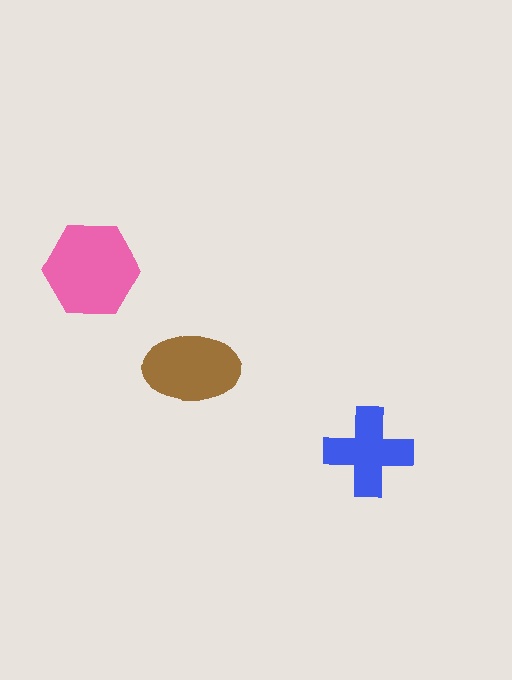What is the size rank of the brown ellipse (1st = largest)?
2nd.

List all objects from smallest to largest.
The blue cross, the brown ellipse, the pink hexagon.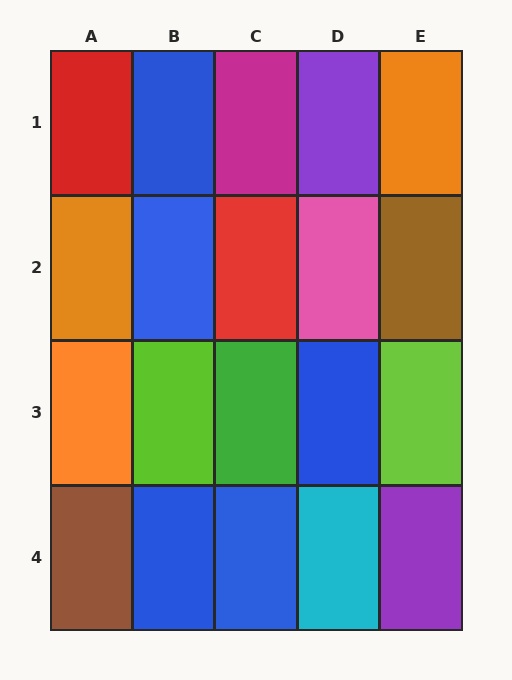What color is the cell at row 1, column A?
Red.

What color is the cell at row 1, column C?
Magenta.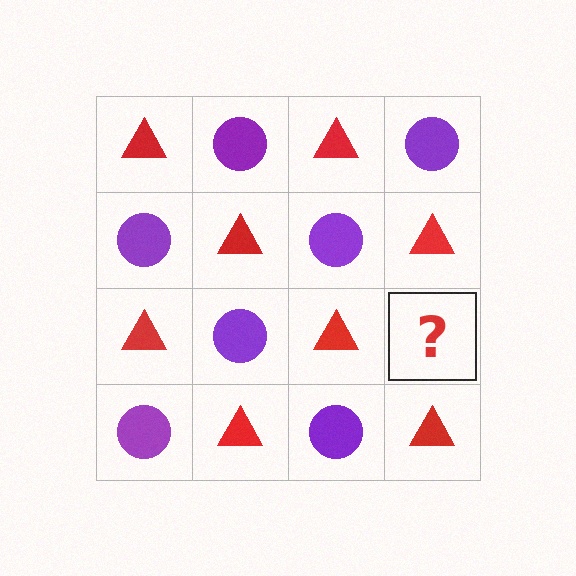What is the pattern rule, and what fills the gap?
The rule is that it alternates red triangle and purple circle in a checkerboard pattern. The gap should be filled with a purple circle.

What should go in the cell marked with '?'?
The missing cell should contain a purple circle.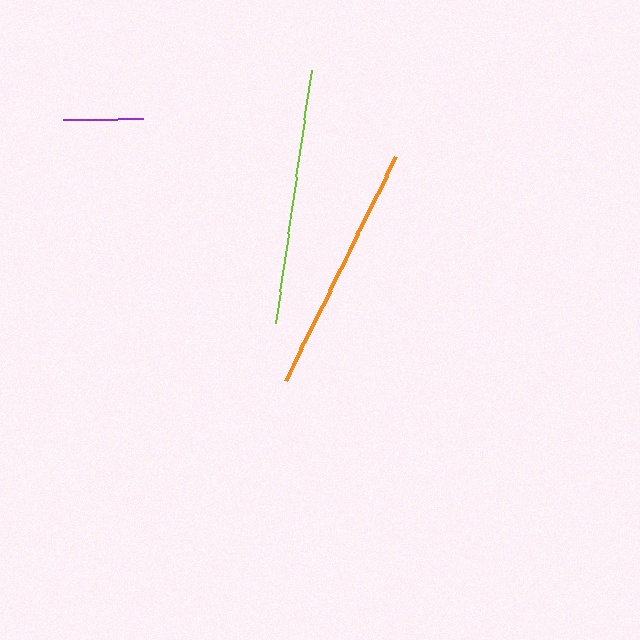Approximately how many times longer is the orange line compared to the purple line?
The orange line is approximately 3.1 times the length of the purple line.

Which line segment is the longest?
The lime line is the longest at approximately 255 pixels.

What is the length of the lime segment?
The lime segment is approximately 255 pixels long.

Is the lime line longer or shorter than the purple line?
The lime line is longer than the purple line.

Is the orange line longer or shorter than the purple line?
The orange line is longer than the purple line.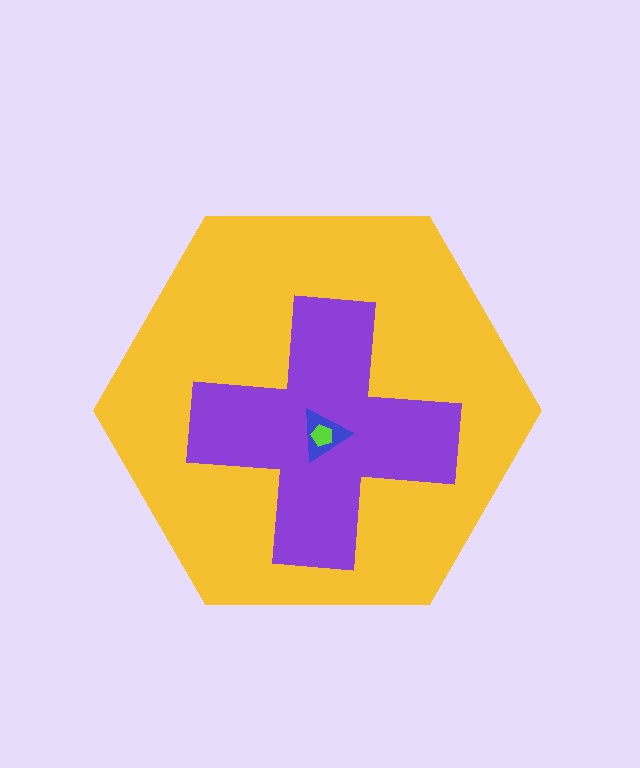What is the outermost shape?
The yellow hexagon.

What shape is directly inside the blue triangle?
The lime pentagon.